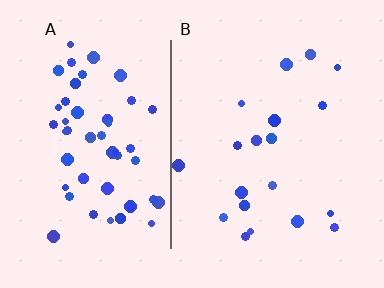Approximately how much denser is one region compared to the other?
Approximately 2.7× — region A over region B.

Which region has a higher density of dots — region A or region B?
A (the left).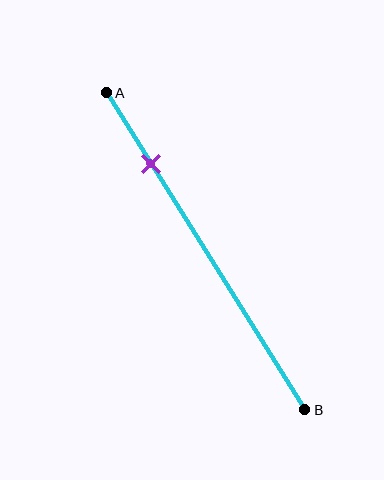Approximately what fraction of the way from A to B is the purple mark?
The purple mark is approximately 20% of the way from A to B.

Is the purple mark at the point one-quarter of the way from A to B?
Yes, the mark is approximately at the one-quarter point.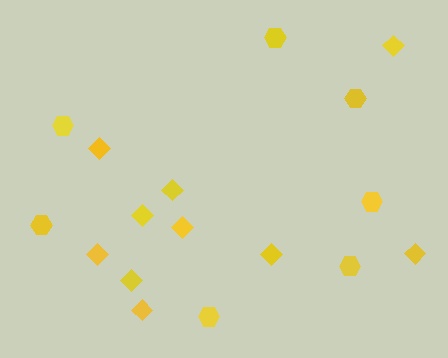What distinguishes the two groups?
There are 2 groups: one group of hexagons (7) and one group of diamonds (10).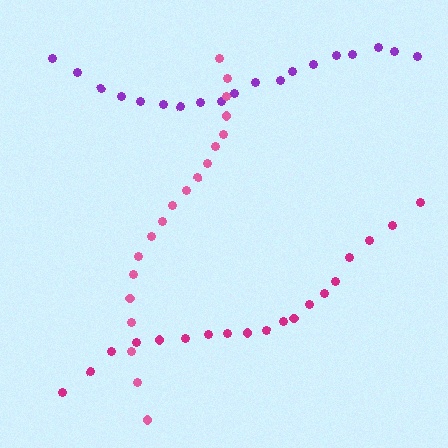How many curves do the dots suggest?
There are 3 distinct paths.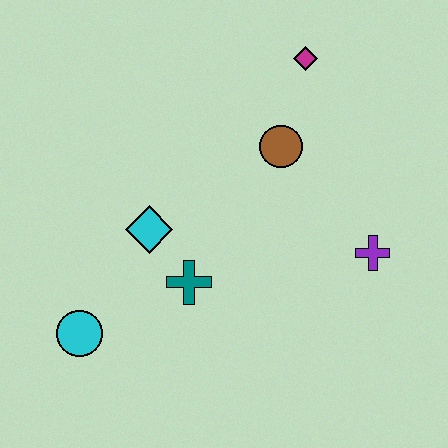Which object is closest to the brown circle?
The magenta diamond is closest to the brown circle.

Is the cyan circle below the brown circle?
Yes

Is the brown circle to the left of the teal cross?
No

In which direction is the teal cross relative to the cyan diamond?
The teal cross is below the cyan diamond.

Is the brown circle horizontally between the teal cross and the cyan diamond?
No